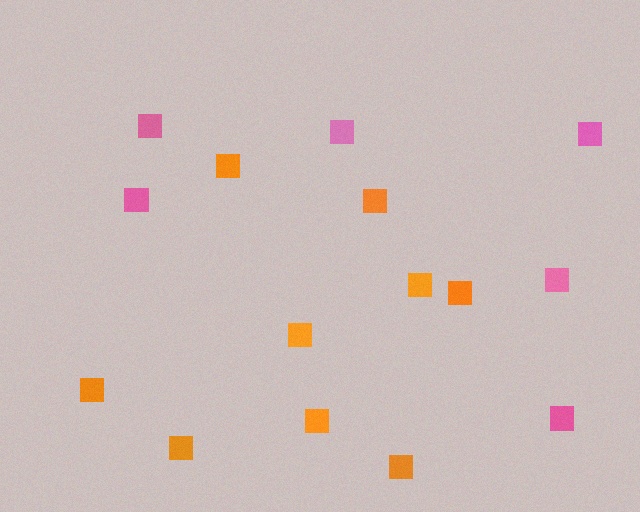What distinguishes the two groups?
There are 2 groups: one group of pink squares (6) and one group of orange squares (9).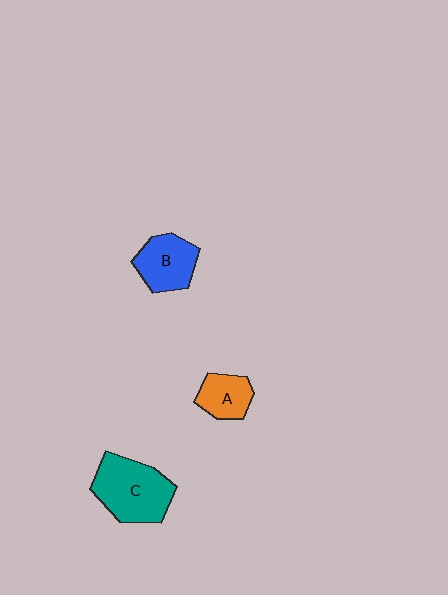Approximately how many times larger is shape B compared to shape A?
Approximately 1.3 times.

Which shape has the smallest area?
Shape A (orange).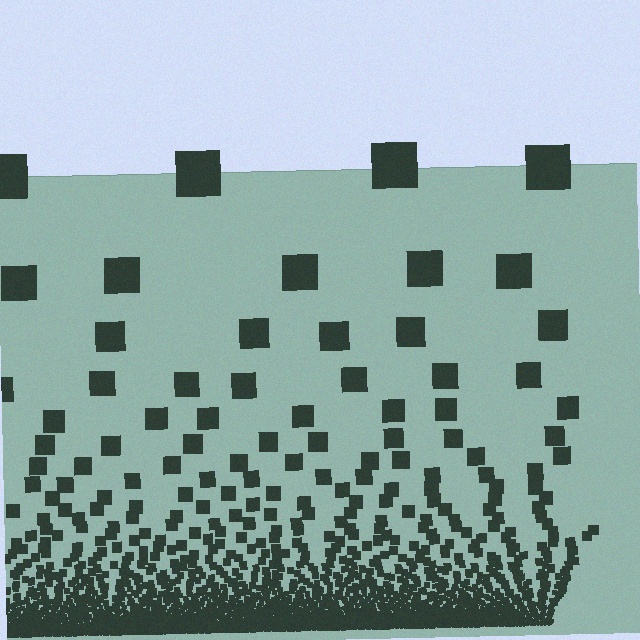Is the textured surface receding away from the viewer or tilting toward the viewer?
The surface appears to tilt toward the viewer. Texture elements get larger and sparser toward the top.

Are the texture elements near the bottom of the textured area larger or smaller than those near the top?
Smaller. The gradient is inverted — elements near the bottom are smaller and denser.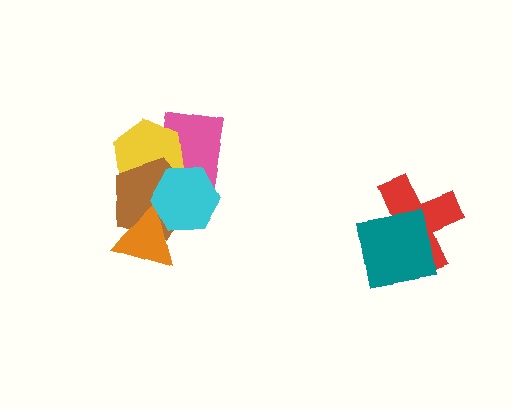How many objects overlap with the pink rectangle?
3 objects overlap with the pink rectangle.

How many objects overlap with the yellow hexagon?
3 objects overlap with the yellow hexagon.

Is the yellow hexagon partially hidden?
Yes, it is partially covered by another shape.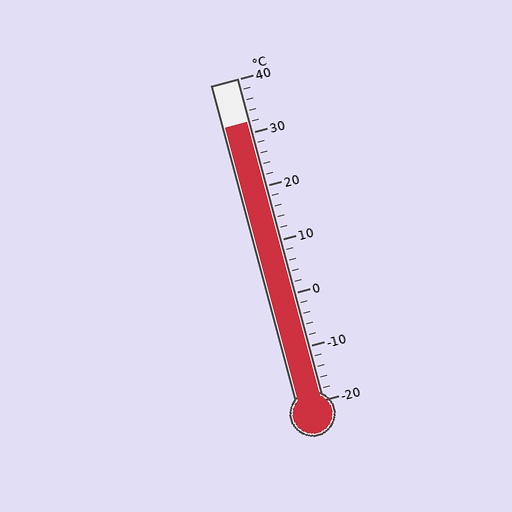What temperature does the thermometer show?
The thermometer shows approximately 32°C.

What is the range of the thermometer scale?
The thermometer scale ranges from -20°C to 40°C.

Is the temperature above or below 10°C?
The temperature is above 10°C.